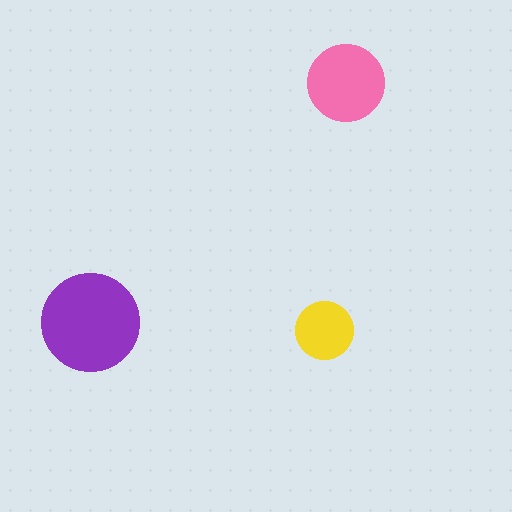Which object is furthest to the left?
The purple circle is leftmost.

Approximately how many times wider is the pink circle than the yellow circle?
About 1.5 times wider.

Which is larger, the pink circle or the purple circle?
The purple one.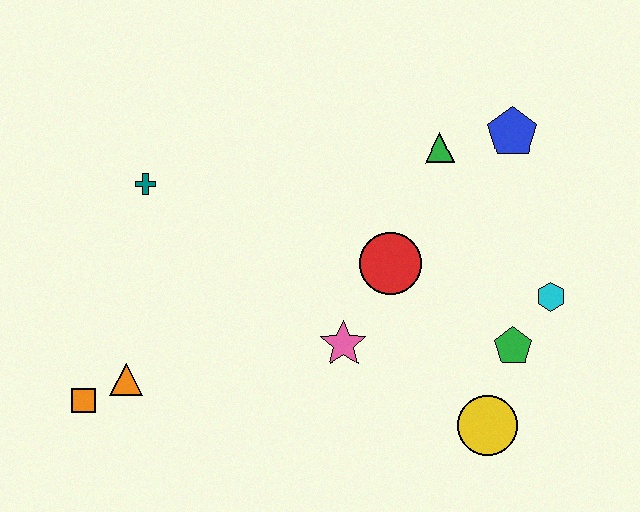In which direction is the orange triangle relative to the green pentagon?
The orange triangle is to the left of the green pentagon.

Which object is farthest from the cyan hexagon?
The orange square is farthest from the cyan hexagon.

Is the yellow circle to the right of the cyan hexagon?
No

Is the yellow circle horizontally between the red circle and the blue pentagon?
Yes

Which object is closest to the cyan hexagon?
The green pentagon is closest to the cyan hexagon.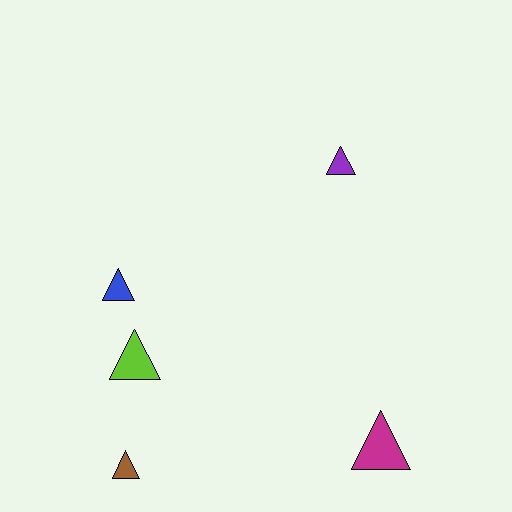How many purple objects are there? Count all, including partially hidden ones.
There is 1 purple object.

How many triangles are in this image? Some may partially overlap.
There are 5 triangles.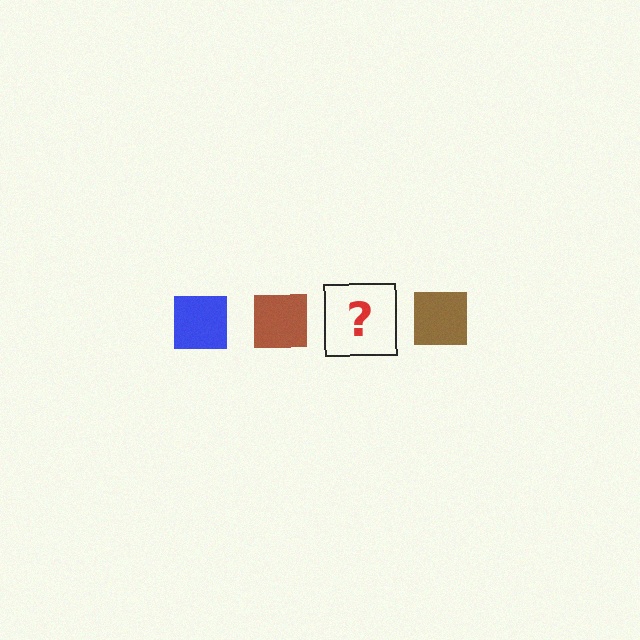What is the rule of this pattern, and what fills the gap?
The rule is that the pattern cycles through blue, brown squares. The gap should be filled with a blue square.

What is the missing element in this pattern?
The missing element is a blue square.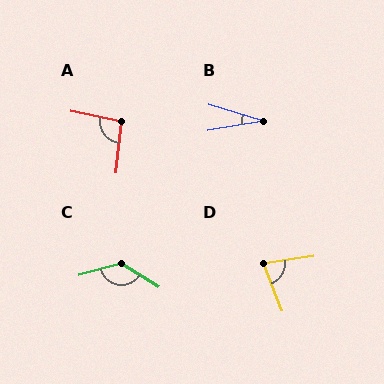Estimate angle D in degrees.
Approximately 77 degrees.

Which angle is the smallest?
B, at approximately 26 degrees.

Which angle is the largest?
C, at approximately 132 degrees.